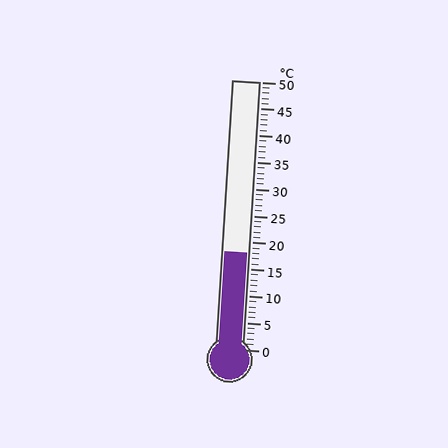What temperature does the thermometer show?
The thermometer shows approximately 18°C.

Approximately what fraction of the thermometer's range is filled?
The thermometer is filled to approximately 35% of its range.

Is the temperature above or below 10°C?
The temperature is above 10°C.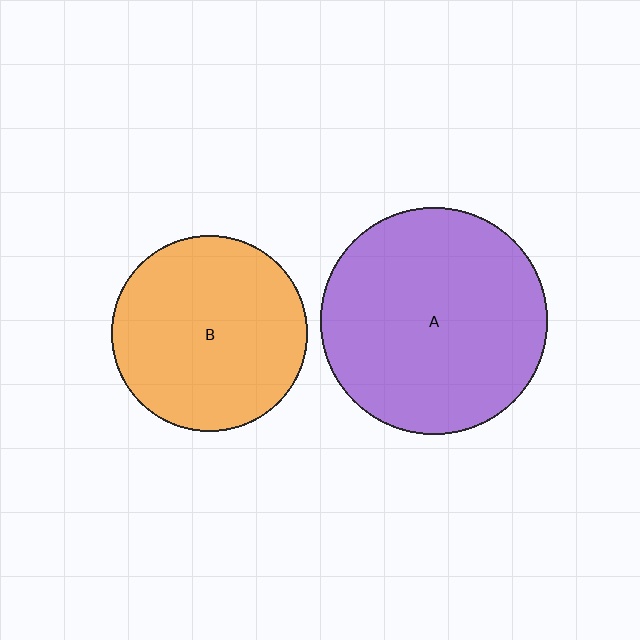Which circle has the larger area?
Circle A (purple).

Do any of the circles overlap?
No, none of the circles overlap.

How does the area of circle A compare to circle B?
Approximately 1.3 times.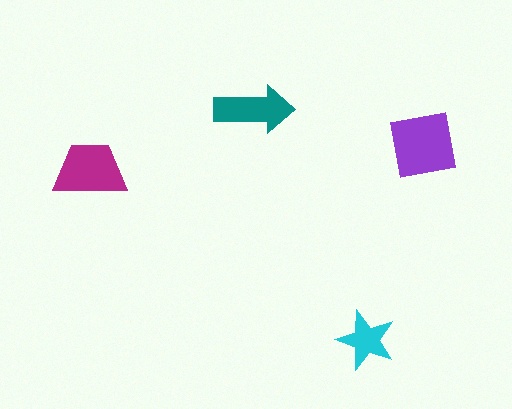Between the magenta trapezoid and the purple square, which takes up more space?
The purple square.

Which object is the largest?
The purple square.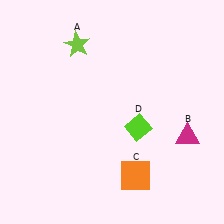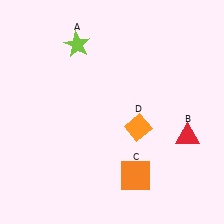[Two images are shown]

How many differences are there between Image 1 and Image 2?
There are 2 differences between the two images.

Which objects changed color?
B changed from magenta to red. D changed from lime to orange.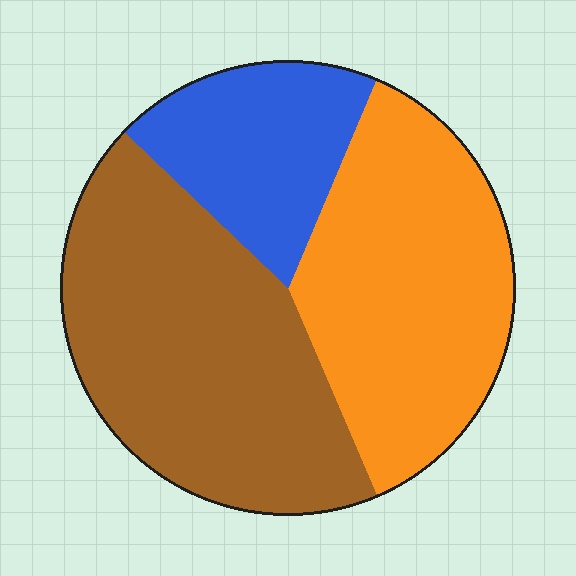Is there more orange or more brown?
Brown.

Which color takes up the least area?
Blue, at roughly 20%.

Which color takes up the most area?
Brown, at roughly 45%.